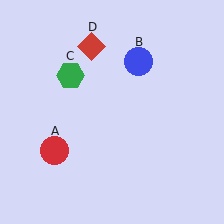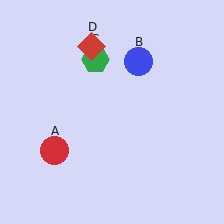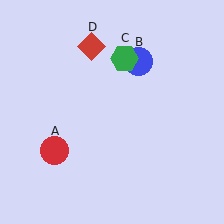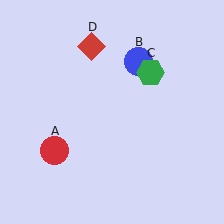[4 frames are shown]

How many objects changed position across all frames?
1 object changed position: green hexagon (object C).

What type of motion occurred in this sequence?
The green hexagon (object C) rotated clockwise around the center of the scene.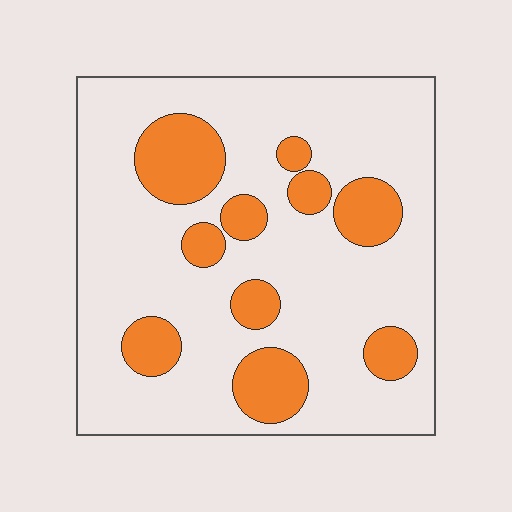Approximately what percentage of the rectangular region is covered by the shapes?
Approximately 20%.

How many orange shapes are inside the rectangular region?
10.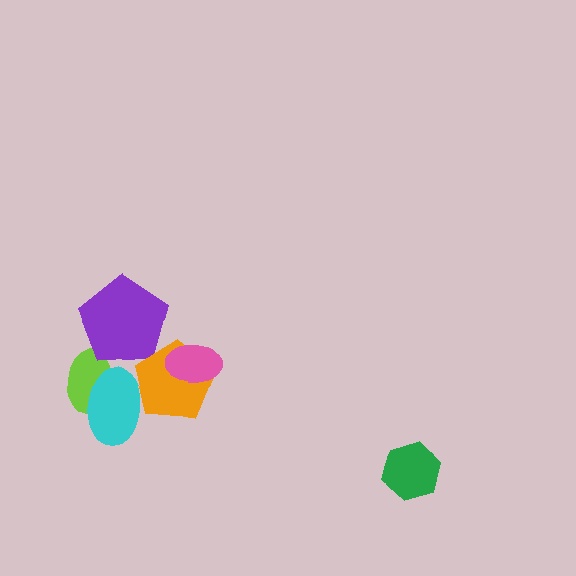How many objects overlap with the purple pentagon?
2 objects overlap with the purple pentagon.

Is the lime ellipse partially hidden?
Yes, it is partially covered by another shape.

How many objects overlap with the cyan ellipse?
2 objects overlap with the cyan ellipse.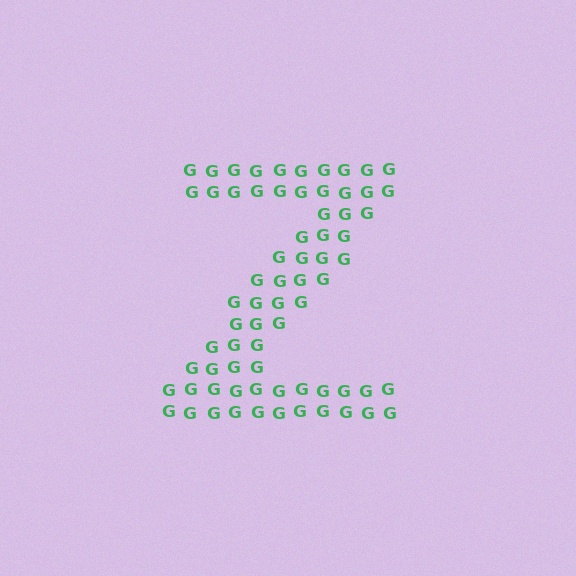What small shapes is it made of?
It is made of small letter G's.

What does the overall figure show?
The overall figure shows the letter Z.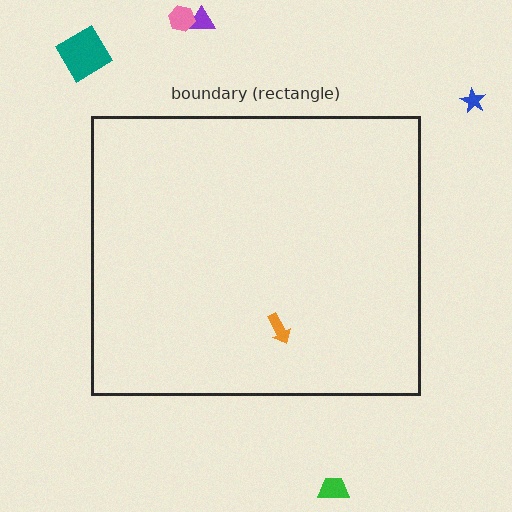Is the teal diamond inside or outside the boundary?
Outside.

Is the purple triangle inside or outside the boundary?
Outside.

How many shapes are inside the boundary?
1 inside, 5 outside.